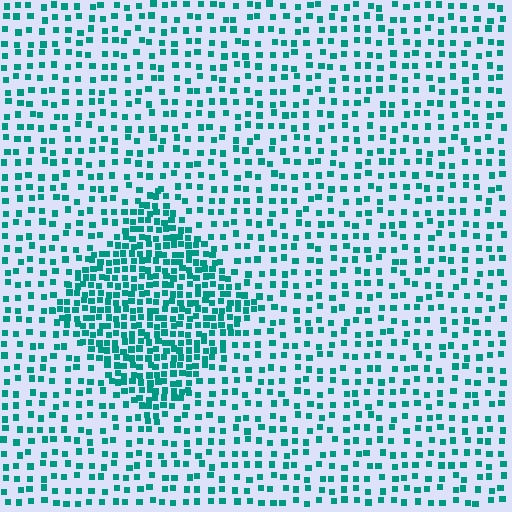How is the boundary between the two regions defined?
The boundary is defined by a change in element density (approximately 2.3x ratio). All elements are the same color, size, and shape.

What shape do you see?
I see a diamond.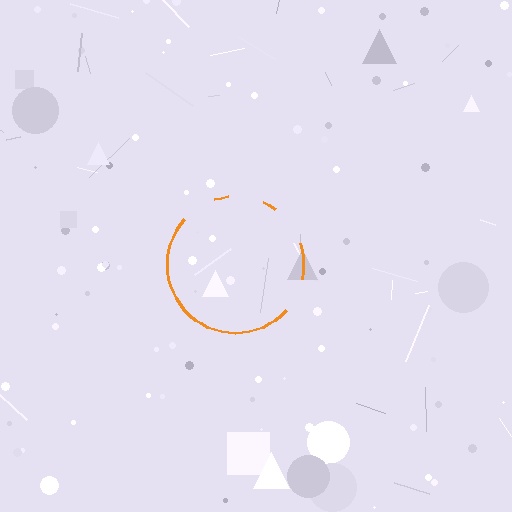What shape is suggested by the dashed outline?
The dashed outline suggests a circle.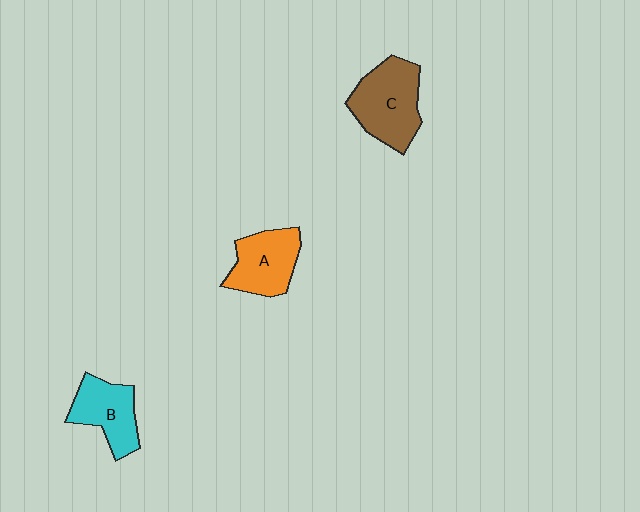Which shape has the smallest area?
Shape B (cyan).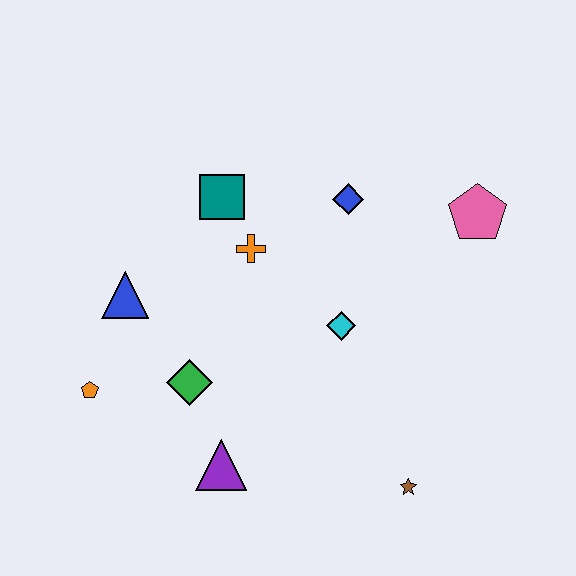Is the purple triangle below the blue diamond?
Yes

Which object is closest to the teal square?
The orange cross is closest to the teal square.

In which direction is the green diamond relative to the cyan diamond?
The green diamond is to the left of the cyan diamond.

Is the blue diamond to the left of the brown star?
Yes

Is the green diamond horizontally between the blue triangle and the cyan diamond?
Yes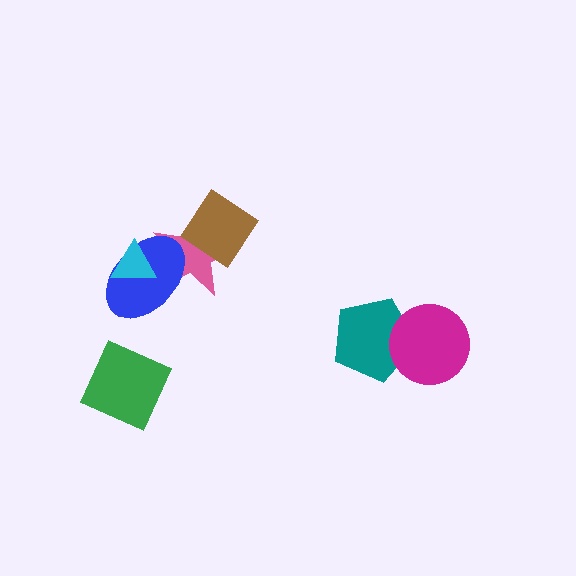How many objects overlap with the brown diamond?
1 object overlaps with the brown diamond.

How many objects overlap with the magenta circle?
1 object overlaps with the magenta circle.